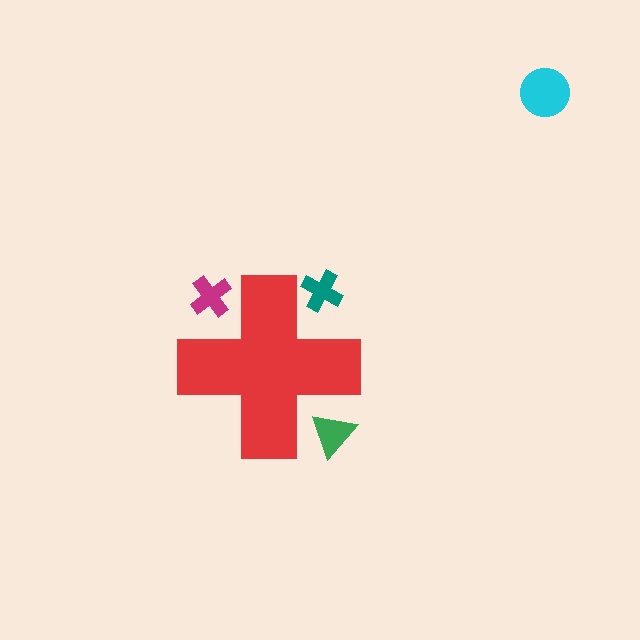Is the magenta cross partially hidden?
Yes, the magenta cross is partially hidden behind the red cross.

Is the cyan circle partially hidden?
No, the cyan circle is fully visible.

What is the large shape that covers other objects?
A red cross.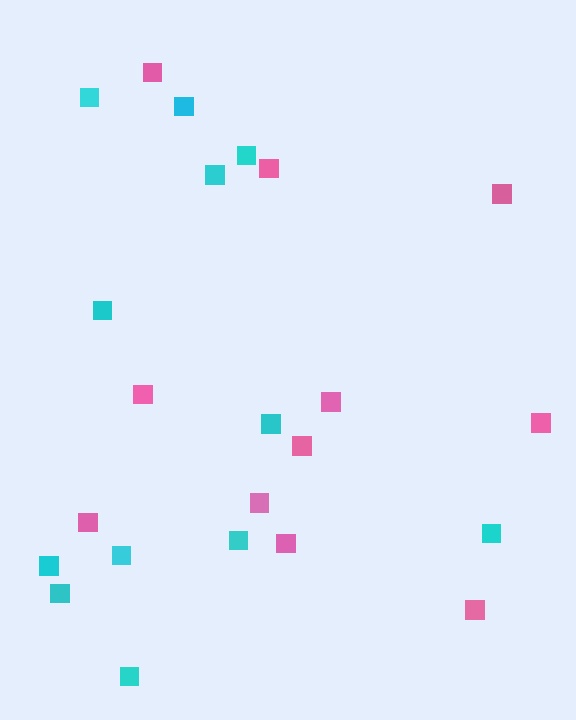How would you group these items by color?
There are 2 groups: one group of cyan squares (12) and one group of pink squares (11).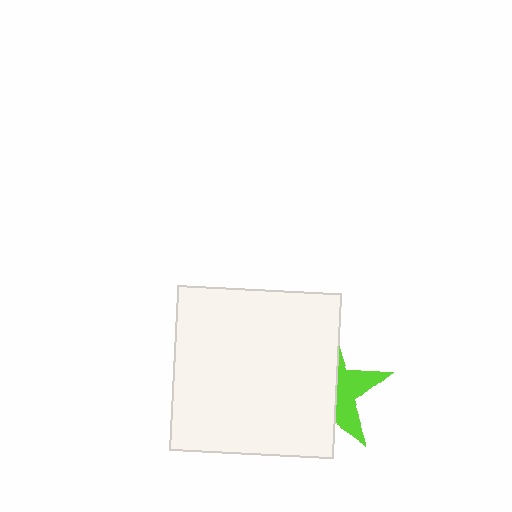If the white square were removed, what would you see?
You would see the complete lime star.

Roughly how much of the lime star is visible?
A small part of it is visible (roughly 38%).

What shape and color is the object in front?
The object in front is a white square.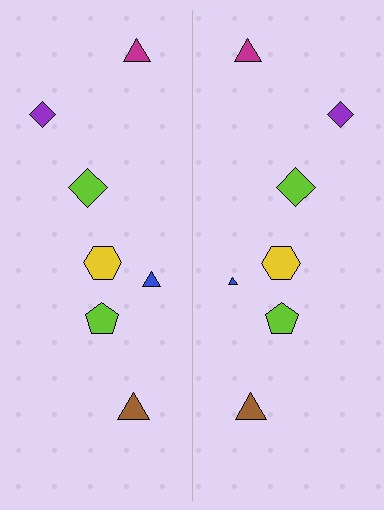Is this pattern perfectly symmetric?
No, the pattern is not perfectly symmetric. The blue triangle on the right side has a different size than its mirror counterpart.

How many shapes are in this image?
There are 14 shapes in this image.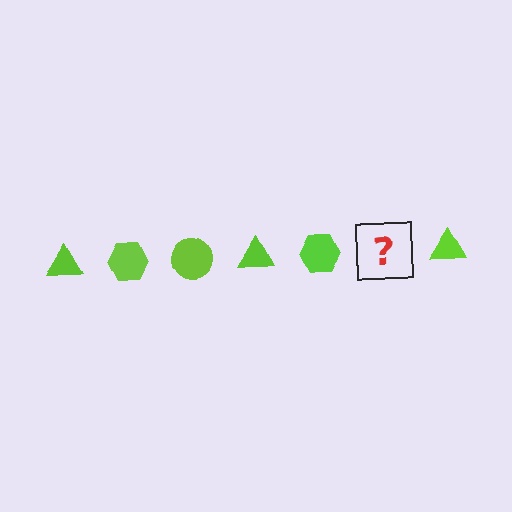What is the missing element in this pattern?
The missing element is a lime circle.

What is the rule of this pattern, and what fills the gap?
The rule is that the pattern cycles through triangle, hexagon, circle shapes in lime. The gap should be filled with a lime circle.